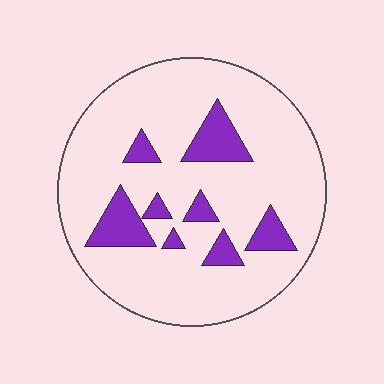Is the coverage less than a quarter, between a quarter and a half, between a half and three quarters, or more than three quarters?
Less than a quarter.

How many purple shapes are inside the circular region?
8.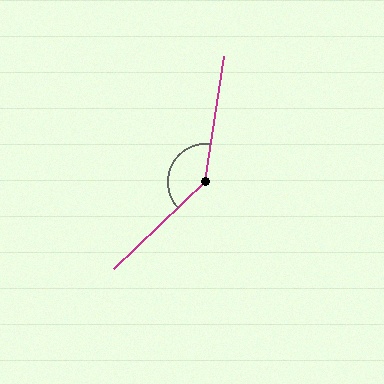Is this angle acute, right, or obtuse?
It is obtuse.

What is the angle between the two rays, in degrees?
Approximately 142 degrees.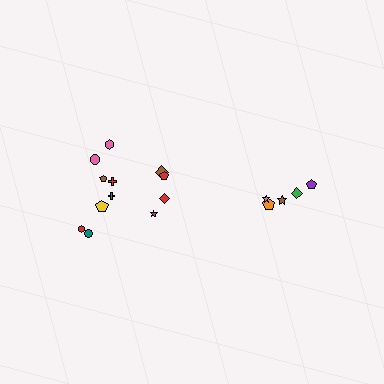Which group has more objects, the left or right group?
The left group.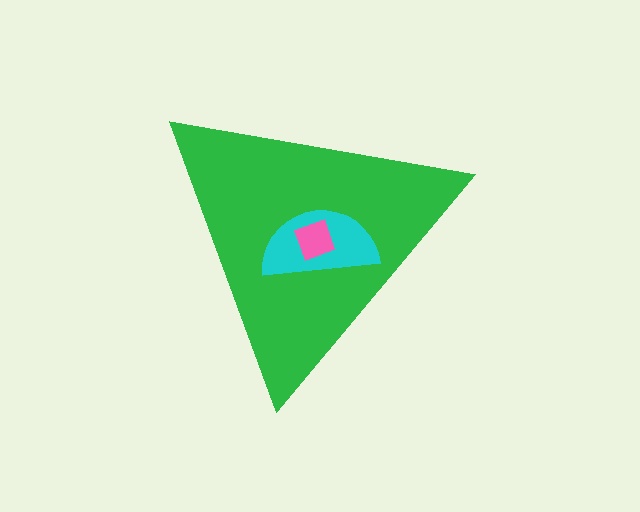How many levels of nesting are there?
3.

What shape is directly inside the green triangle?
The cyan semicircle.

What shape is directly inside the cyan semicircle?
The pink square.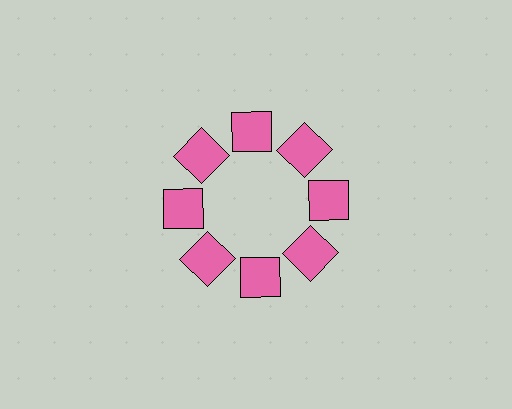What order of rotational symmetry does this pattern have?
This pattern has 8-fold rotational symmetry.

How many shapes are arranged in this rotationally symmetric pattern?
There are 8 shapes, arranged in 8 groups of 1.